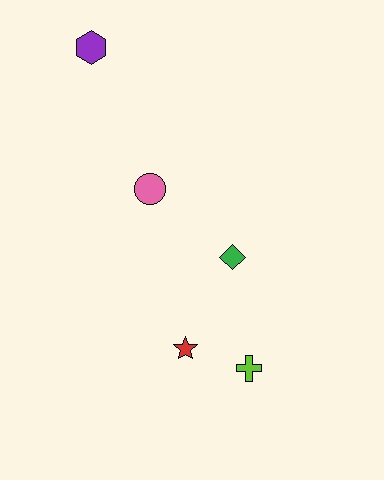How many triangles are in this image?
There are no triangles.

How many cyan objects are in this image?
There are no cyan objects.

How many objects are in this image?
There are 5 objects.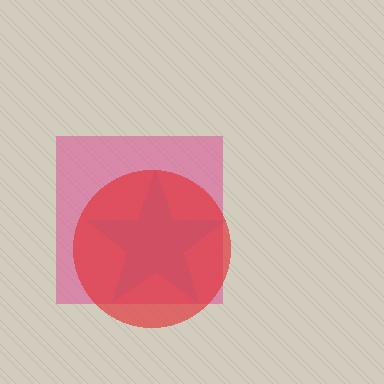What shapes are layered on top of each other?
The layered shapes are: a cyan star, a pink square, a red circle.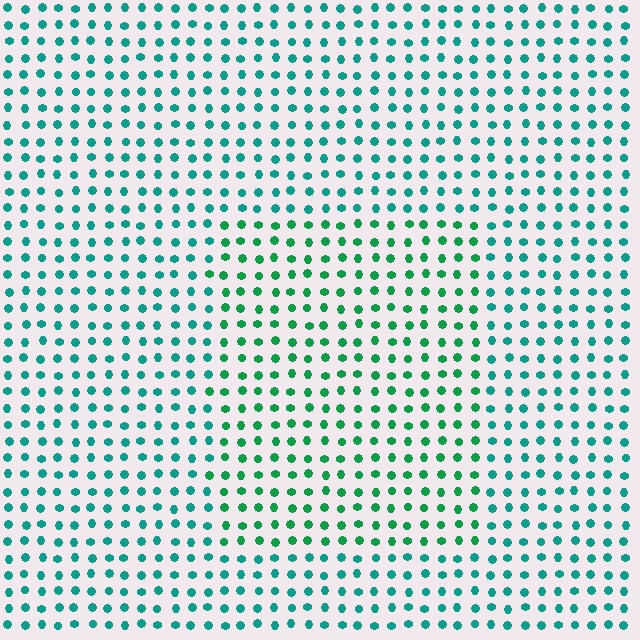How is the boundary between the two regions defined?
The boundary is defined purely by a slight shift in hue (about 29 degrees). Spacing, size, and orientation are identical on both sides.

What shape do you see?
I see a rectangle.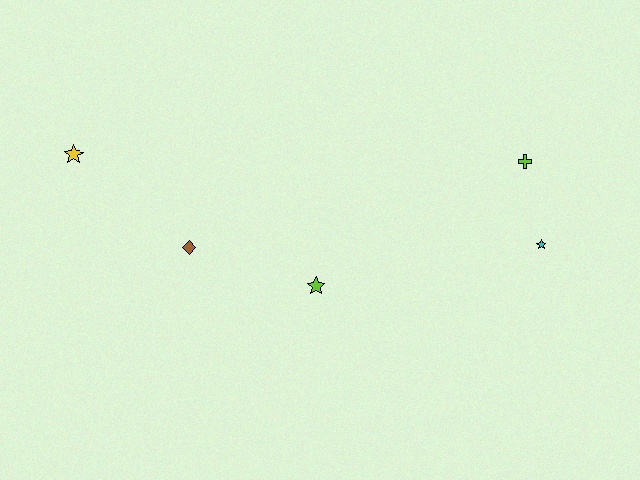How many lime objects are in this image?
There are 2 lime objects.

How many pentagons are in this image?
There are no pentagons.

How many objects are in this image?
There are 5 objects.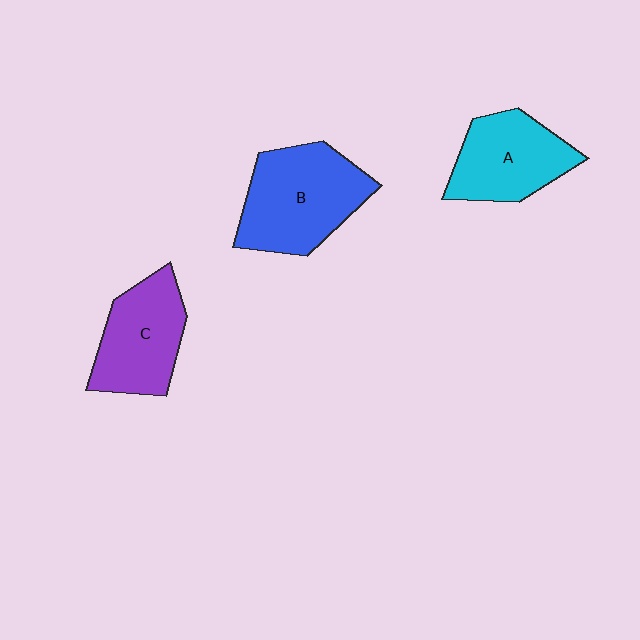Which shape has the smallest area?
Shape A (cyan).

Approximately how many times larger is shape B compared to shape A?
Approximately 1.3 times.